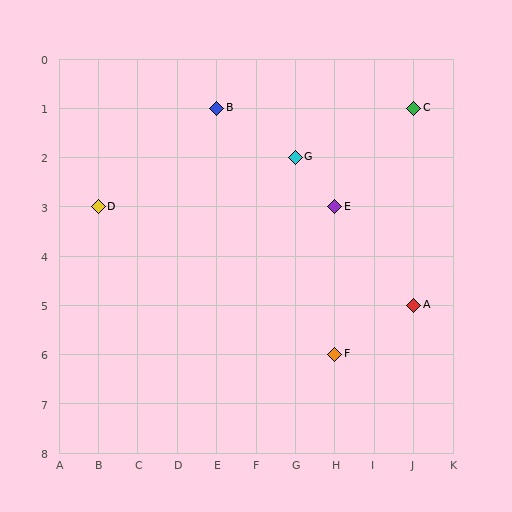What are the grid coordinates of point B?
Point B is at grid coordinates (E, 1).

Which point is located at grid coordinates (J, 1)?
Point C is at (J, 1).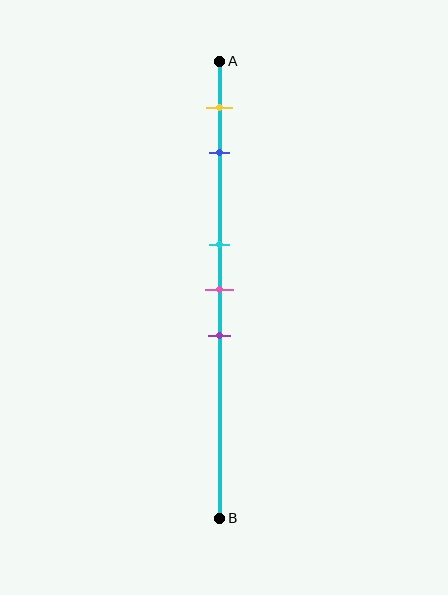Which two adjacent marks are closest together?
The cyan and pink marks are the closest adjacent pair.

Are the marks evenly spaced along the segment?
No, the marks are not evenly spaced.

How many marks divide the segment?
There are 5 marks dividing the segment.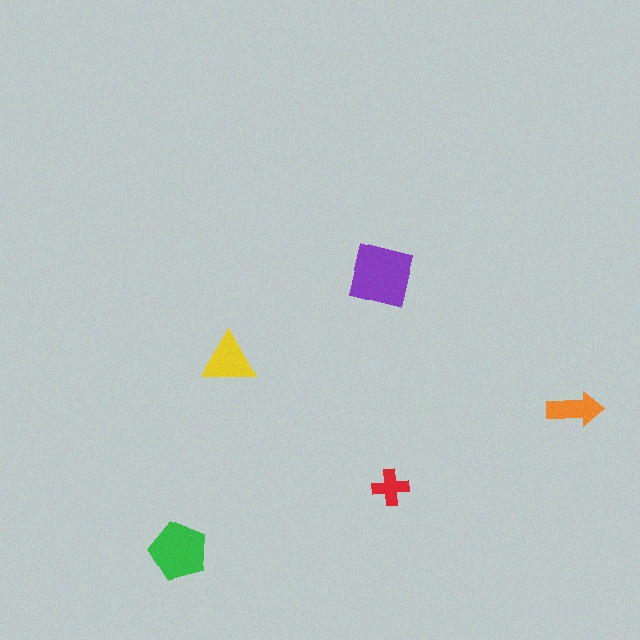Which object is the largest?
The purple square.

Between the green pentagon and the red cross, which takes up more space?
The green pentagon.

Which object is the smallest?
The red cross.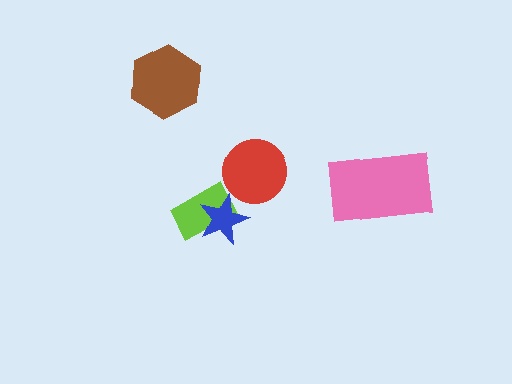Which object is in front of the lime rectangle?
The blue star is in front of the lime rectangle.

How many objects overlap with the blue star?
1 object overlaps with the blue star.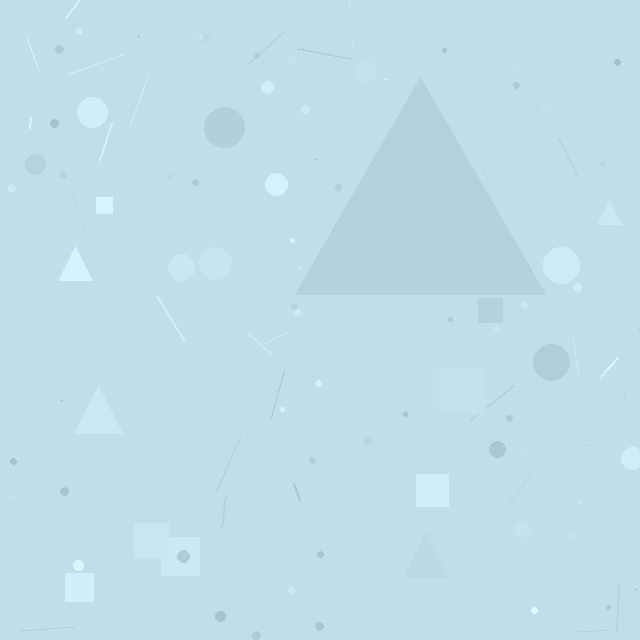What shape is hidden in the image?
A triangle is hidden in the image.